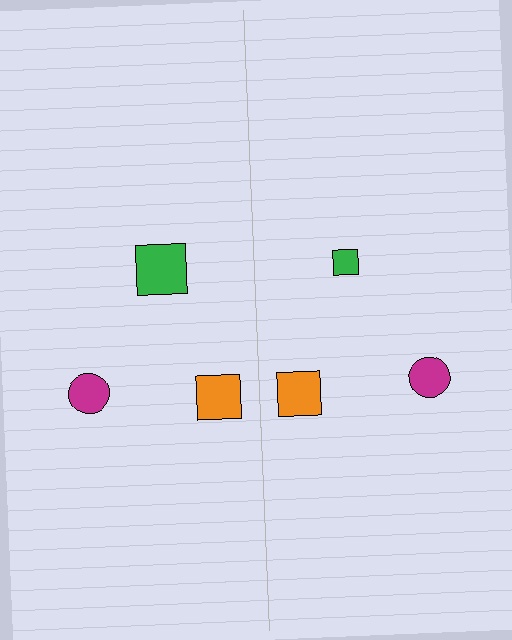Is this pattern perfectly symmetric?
No, the pattern is not perfectly symmetric. The green square on the right side has a different size than its mirror counterpart.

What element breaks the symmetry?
The green square on the right side has a different size than its mirror counterpart.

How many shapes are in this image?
There are 6 shapes in this image.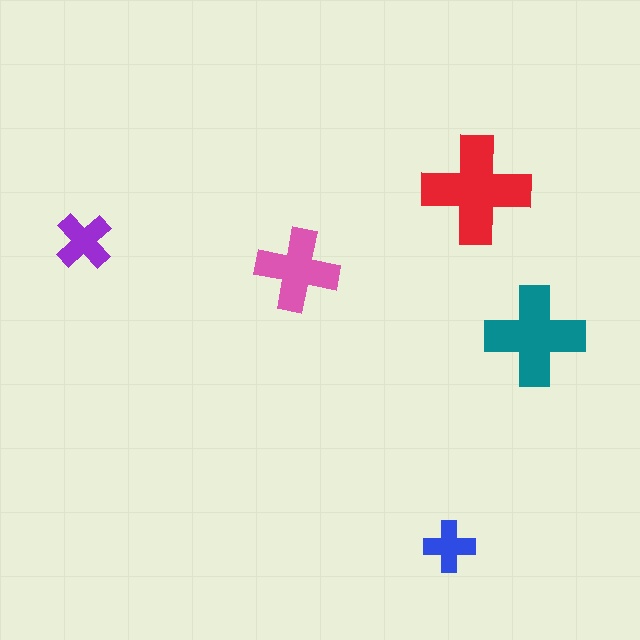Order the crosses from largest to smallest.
the red one, the teal one, the pink one, the purple one, the blue one.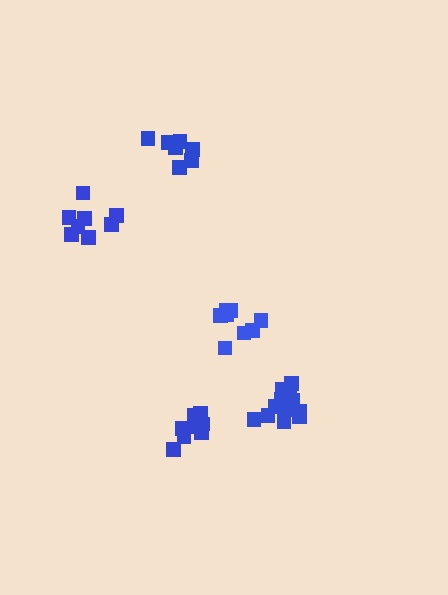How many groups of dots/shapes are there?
There are 5 groups.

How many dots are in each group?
Group 1: 8 dots, Group 2: 7 dots, Group 3: 8 dots, Group 4: 8 dots, Group 5: 12 dots (43 total).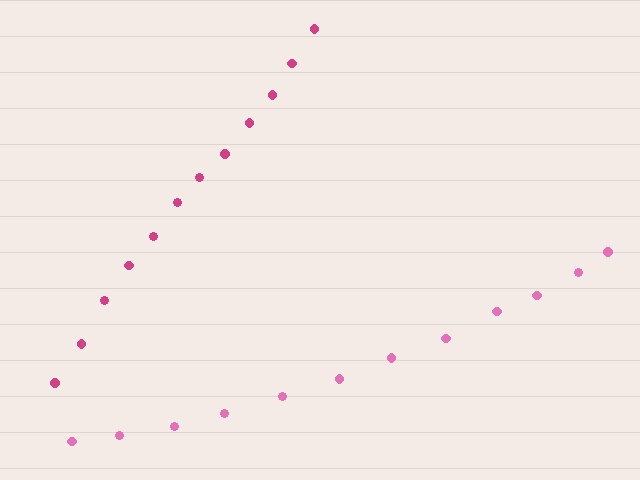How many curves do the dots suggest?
There are 2 distinct paths.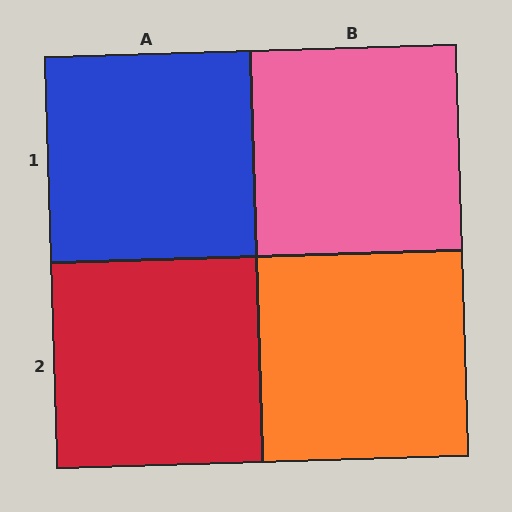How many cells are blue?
1 cell is blue.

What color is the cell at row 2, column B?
Orange.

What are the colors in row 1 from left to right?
Blue, pink.